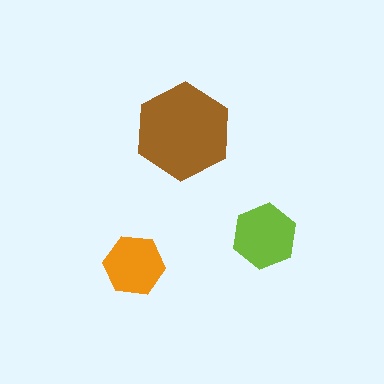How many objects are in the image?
There are 3 objects in the image.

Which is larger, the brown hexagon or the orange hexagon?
The brown one.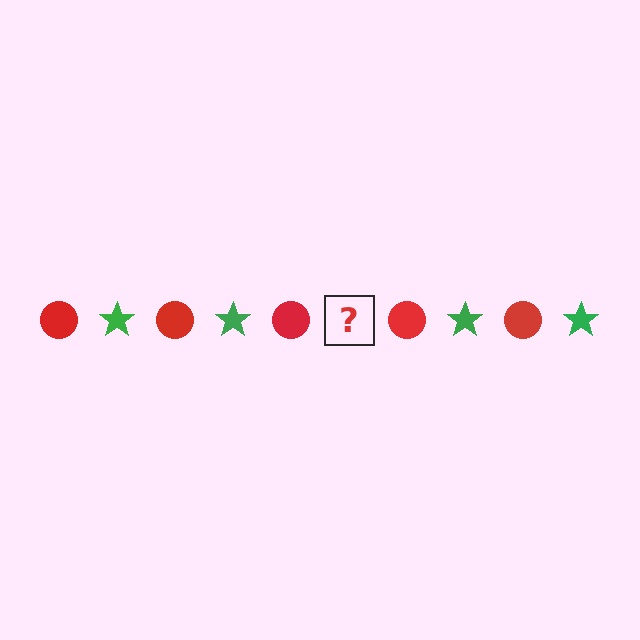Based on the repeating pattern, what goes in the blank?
The blank should be a green star.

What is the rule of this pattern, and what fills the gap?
The rule is that the pattern alternates between red circle and green star. The gap should be filled with a green star.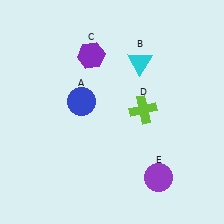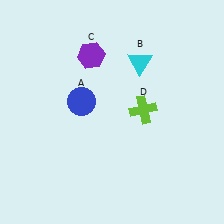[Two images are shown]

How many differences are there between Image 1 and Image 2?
There is 1 difference between the two images.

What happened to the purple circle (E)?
The purple circle (E) was removed in Image 2. It was in the bottom-right area of Image 1.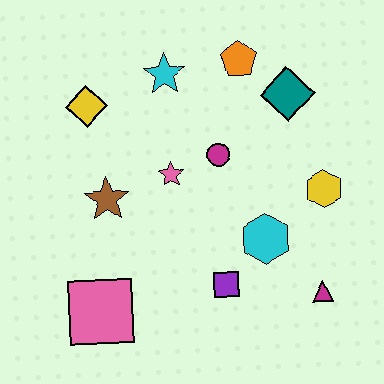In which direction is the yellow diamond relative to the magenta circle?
The yellow diamond is to the left of the magenta circle.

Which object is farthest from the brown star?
The magenta triangle is farthest from the brown star.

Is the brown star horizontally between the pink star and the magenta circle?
No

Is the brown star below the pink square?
No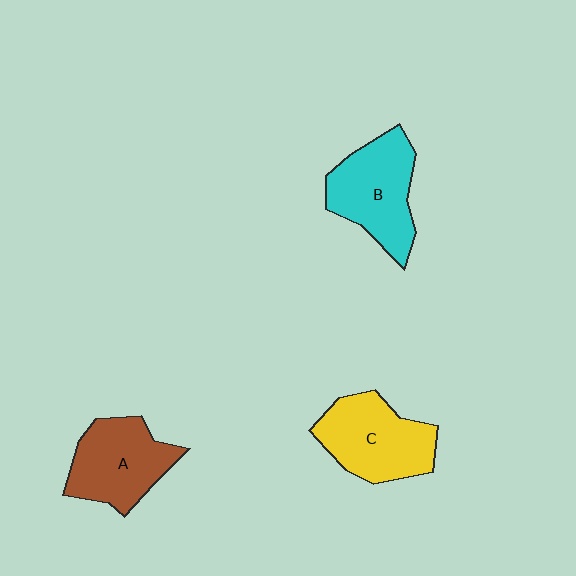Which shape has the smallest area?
Shape A (brown).